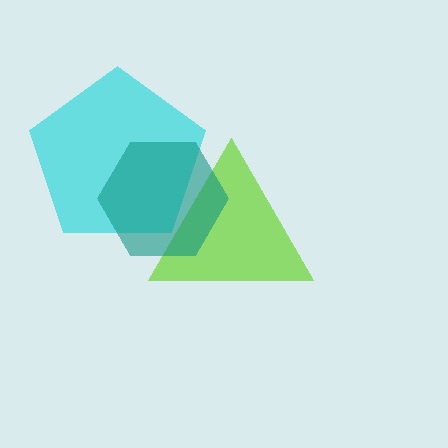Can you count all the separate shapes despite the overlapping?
Yes, there are 3 separate shapes.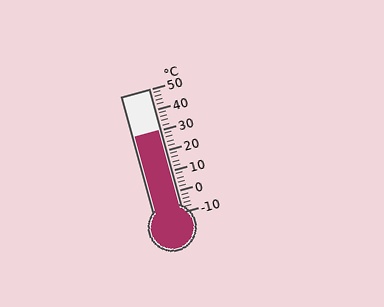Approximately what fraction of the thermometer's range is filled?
The thermometer is filled to approximately 65% of its range.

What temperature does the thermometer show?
The thermometer shows approximately 30°C.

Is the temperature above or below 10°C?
The temperature is above 10°C.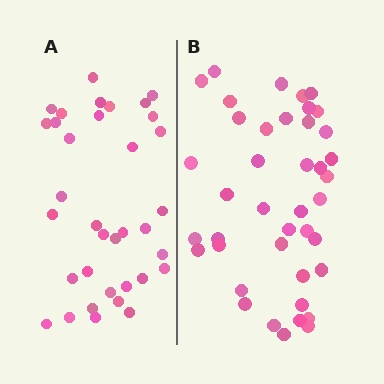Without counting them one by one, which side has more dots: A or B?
Region B (the right region) has more dots.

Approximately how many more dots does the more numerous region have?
Region B has about 6 more dots than region A.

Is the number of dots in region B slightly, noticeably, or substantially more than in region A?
Region B has only slightly more — the two regions are fairly close. The ratio is roughly 1.2 to 1.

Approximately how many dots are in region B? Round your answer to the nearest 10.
About 40 dots. (The exact count is 41, which rounds to 40.)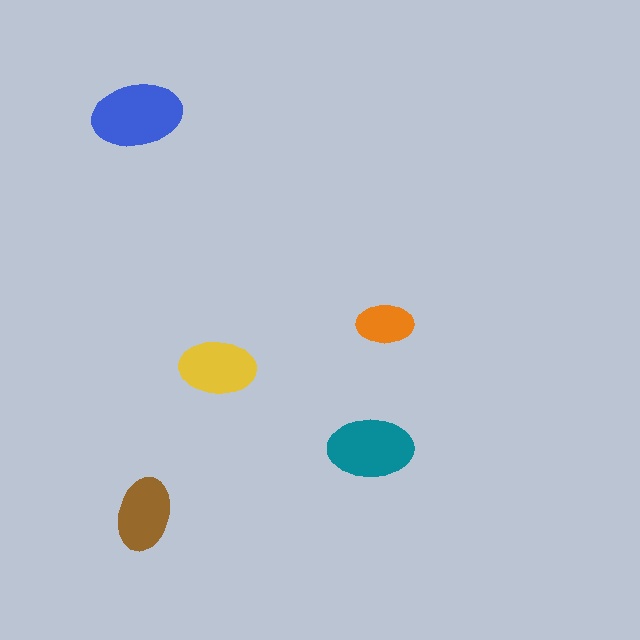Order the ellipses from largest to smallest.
the blue one, the teal one, the yellow one, the brown one, the orange one.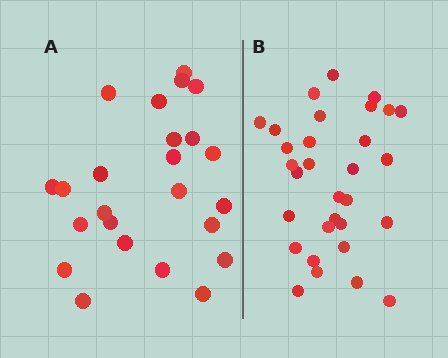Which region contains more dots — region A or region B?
Region B (the right region) has more dots.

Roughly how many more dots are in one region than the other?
Region B has roughly 8 or so more dots than region A.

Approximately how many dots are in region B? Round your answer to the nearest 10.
About 30 dots. (The exact count is 31, which rounds to 30.)